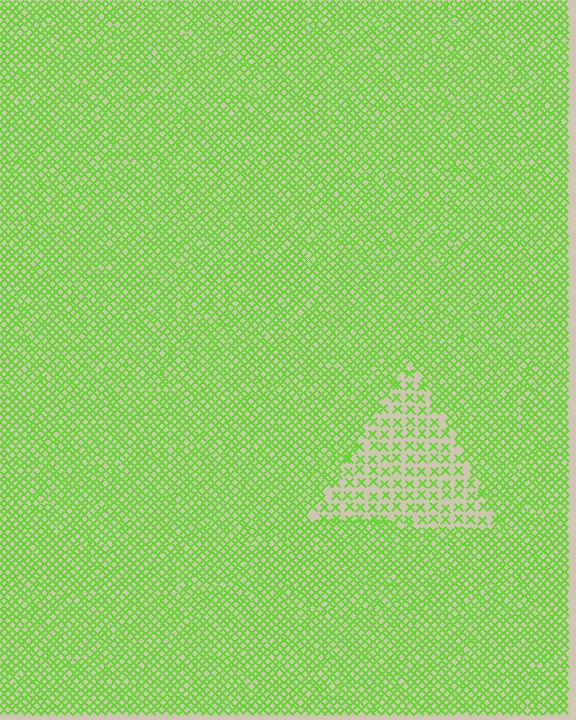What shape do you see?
I see a triangle.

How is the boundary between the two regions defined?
The boundary is defined by a change in element density (approximately 2.3x ratio). All elements are the same color, size, and shape.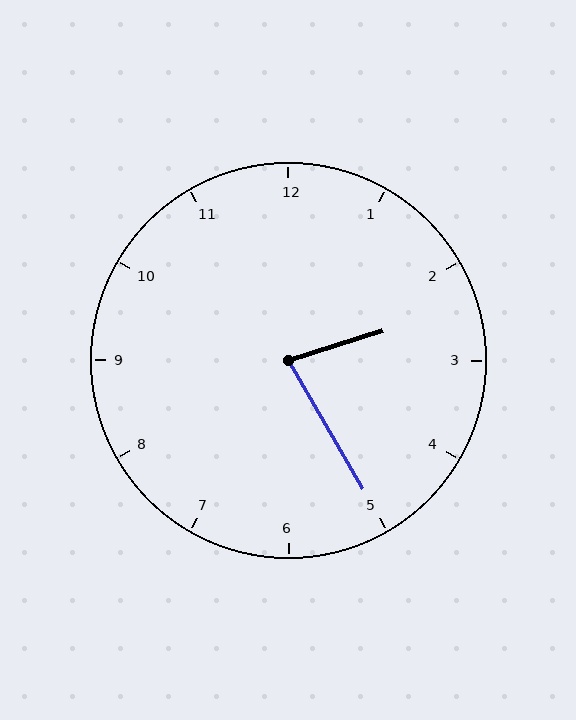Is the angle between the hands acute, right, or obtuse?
It is acute.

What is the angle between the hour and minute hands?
Approximately 78 degrees.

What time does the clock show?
2:25.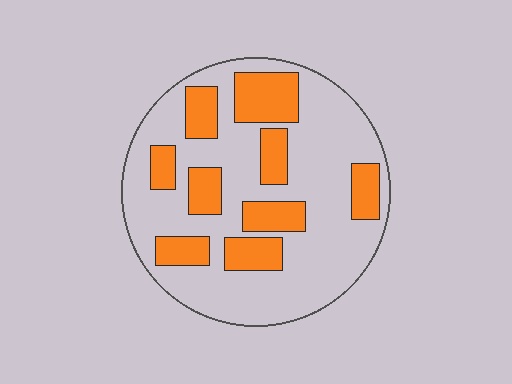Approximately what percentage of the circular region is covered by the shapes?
Approximately 30%.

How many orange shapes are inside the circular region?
9.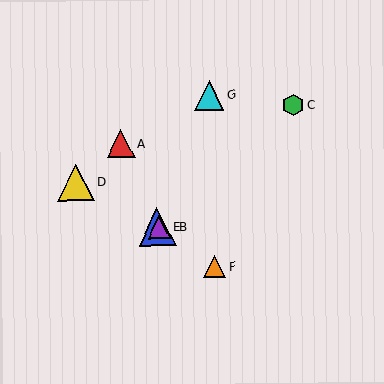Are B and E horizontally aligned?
Yes, both are at y≈227.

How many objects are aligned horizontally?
2 objects (B, E) are aligned horizontally.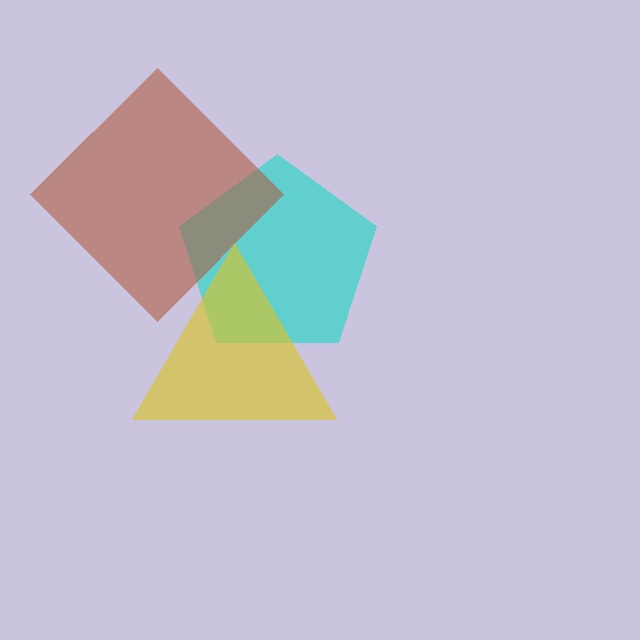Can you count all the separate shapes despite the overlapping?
Yes, there are 3 separate shapes.